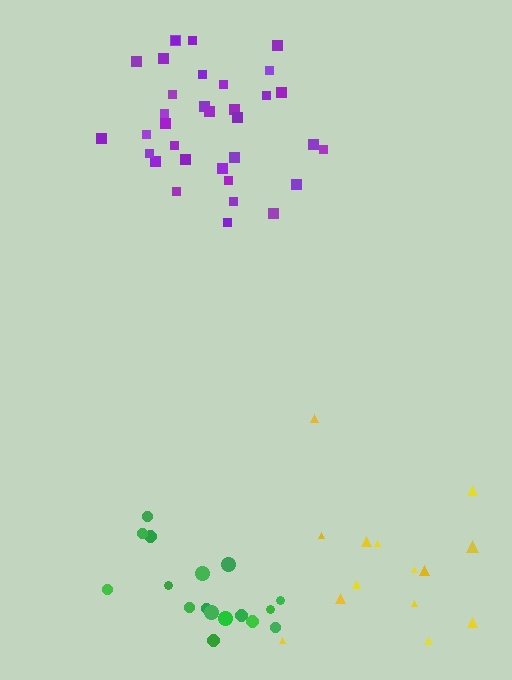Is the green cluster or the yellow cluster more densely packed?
Green.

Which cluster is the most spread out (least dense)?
Yellow.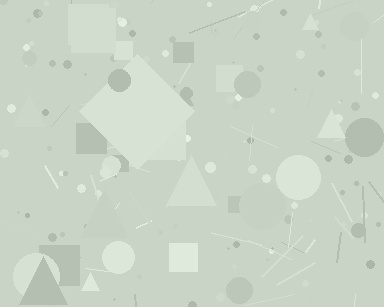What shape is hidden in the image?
A diamond is hidden in the image.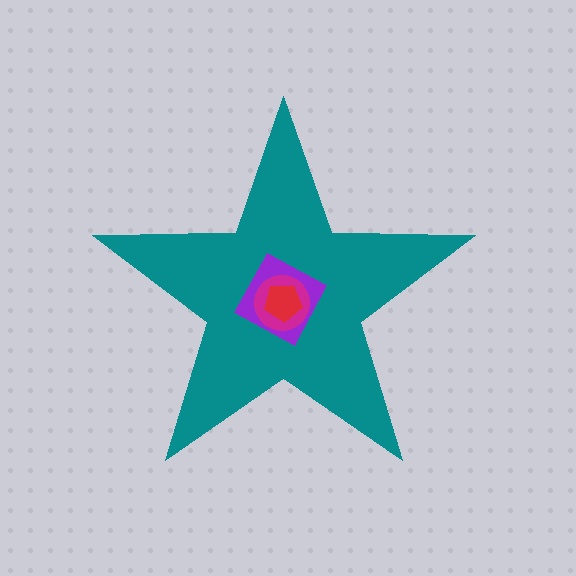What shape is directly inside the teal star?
The purple square.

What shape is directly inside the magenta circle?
The red pentagon.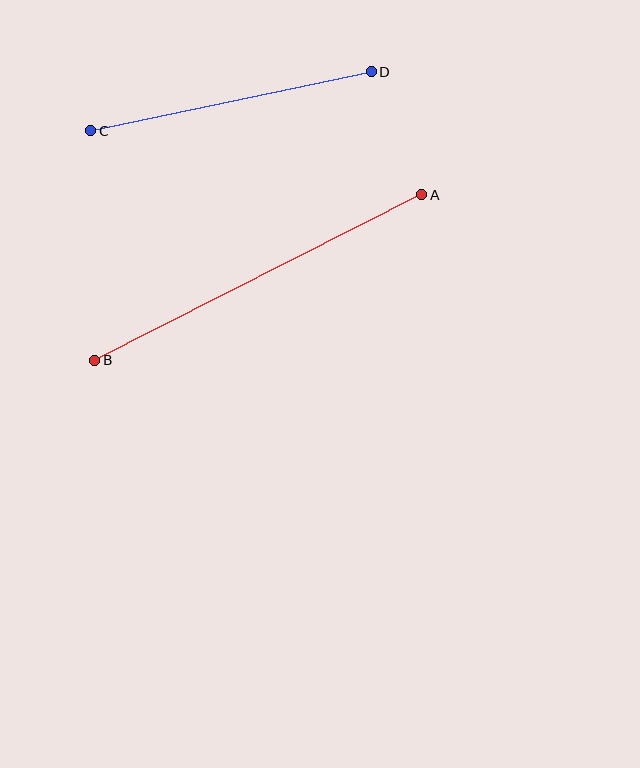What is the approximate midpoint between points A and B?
The midpoint is at approximately (258, 277) pixels.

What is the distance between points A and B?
The distance is approximately 367 pixels.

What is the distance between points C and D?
The distance is approximately 287 pixels.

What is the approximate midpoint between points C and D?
The midpoint is at approximately (231, 101) pixels.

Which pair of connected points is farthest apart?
Points A and B are farthest apart.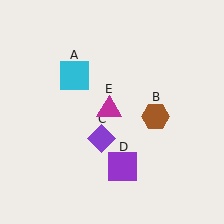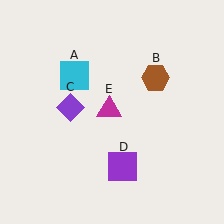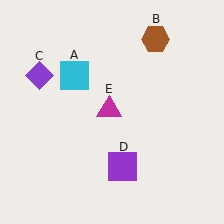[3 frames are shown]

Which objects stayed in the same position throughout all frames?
Cyan square (object A) and purple square (object D) and magenta triangle (object E) remained stationary.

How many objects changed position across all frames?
2 objects changed position: brown hexagon (object B), purple diamond (object C).